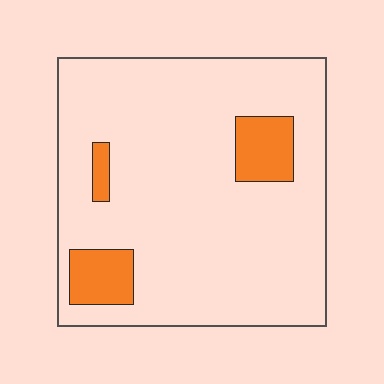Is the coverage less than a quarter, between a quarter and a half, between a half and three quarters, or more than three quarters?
Less than a quarter.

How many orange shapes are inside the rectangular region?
3.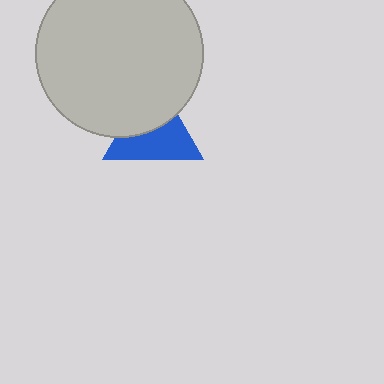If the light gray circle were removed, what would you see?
You would see the complete blue triangle.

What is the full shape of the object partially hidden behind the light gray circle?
The partially hidden object is a blue triangle.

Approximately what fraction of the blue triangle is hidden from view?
Roughly 44% of the blue triangle is hidden behind the light gray circle.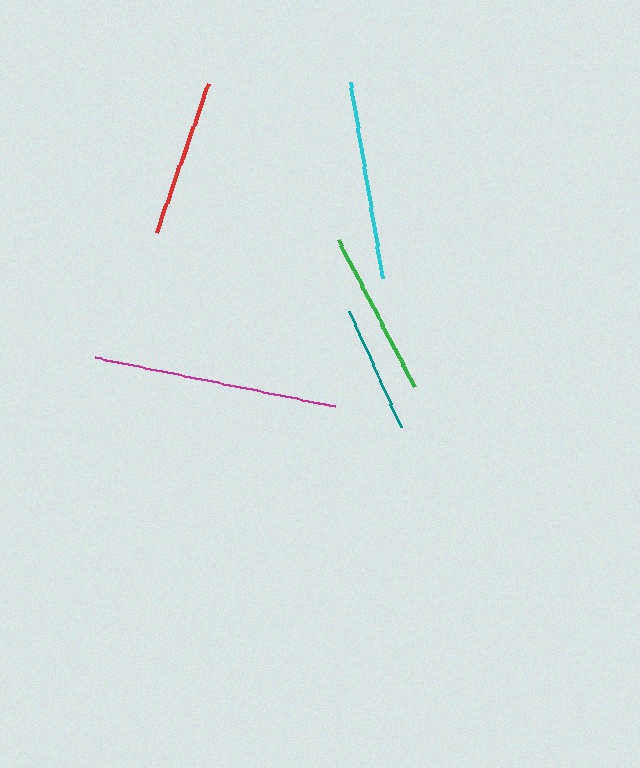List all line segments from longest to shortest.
From longest to shortest: magenta, cyan, green, red, teal.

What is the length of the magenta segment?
The magenta segment is approximately 246 pixels long.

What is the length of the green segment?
The green segment is approximately 166 pixels long.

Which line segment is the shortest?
The teal line is the shortest at approximately 128 pixels.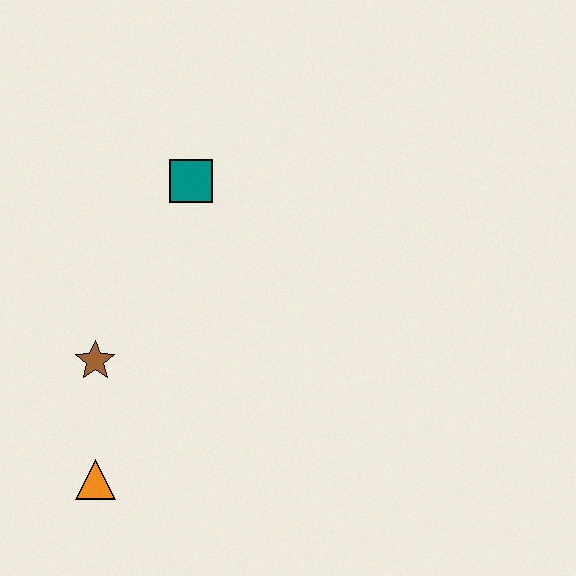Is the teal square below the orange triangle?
No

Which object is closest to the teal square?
The brown star is closest to the teal square.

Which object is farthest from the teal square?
The orange triangle is farthest from the teal square.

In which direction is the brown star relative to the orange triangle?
The brown star is above the orange triangle.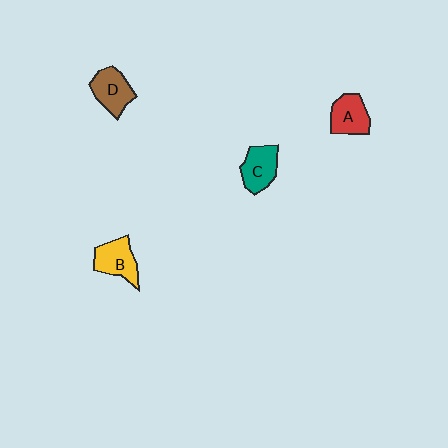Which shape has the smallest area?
Shape A (red).